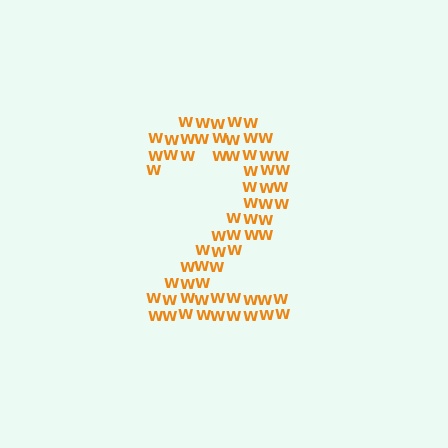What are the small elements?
The small elements are letter W's.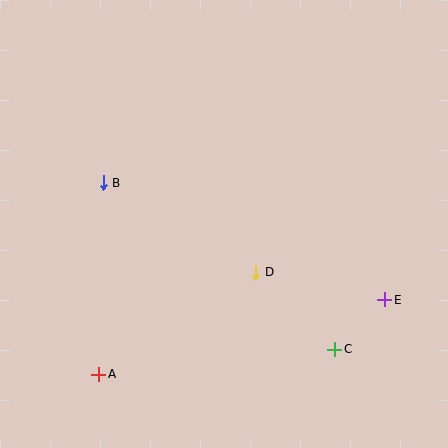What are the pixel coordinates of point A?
Point A is at (99, 374).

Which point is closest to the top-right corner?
Point E is closest to the top-right corner.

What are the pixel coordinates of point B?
Point B is at (103, 183).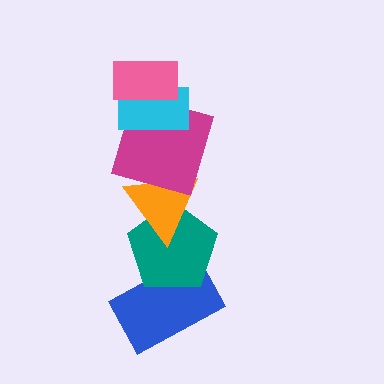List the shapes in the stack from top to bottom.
From top to bottom: the pink rectangle, the cyan rectangle, the magenta square, the orange triangle, the teal pentagon, the blue rectangle.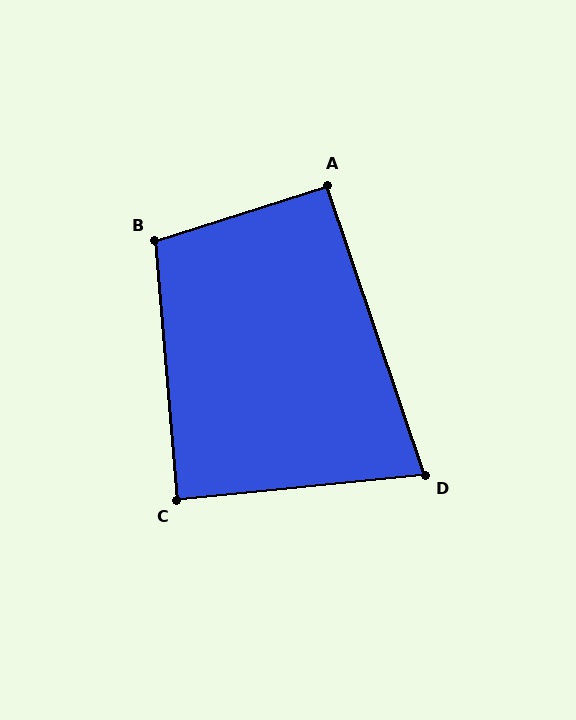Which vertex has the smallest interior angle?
D, at approximately 77 degrees.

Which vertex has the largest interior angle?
B, at approximately 103 degrees.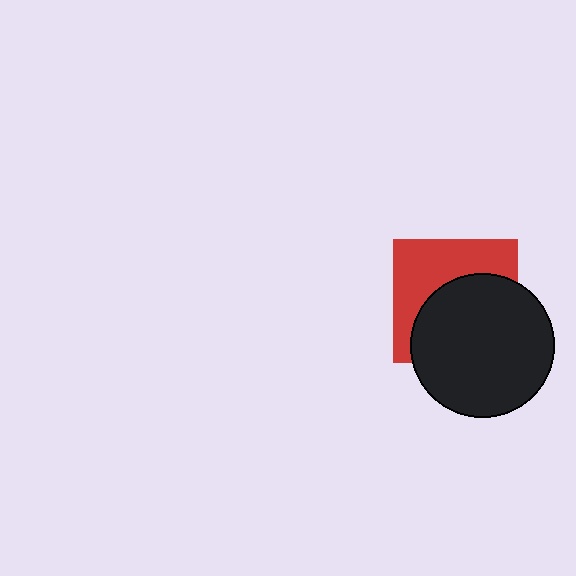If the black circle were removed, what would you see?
You would see the complete red square.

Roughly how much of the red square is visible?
A small part of it is visible (roughly 45%).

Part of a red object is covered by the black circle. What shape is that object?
It is a square.